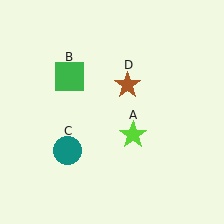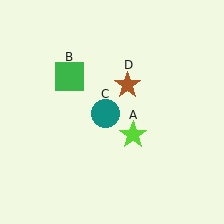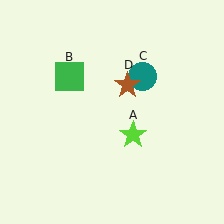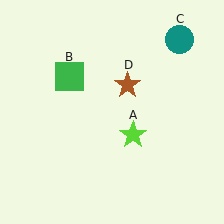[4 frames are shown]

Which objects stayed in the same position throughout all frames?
Lime star (object A) and green square (object B) and brown star (object D) remained stationary.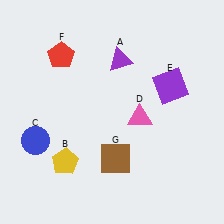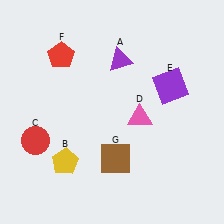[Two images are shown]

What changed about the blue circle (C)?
In Image 1, C is blue. In Image 2, it changed to red.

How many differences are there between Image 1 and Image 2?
There is 1 difference between the two images.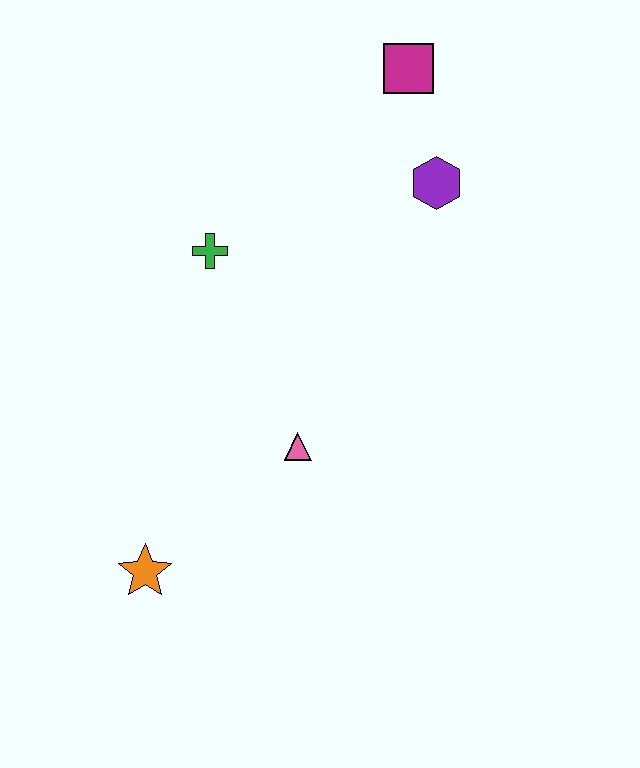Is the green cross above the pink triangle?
Yes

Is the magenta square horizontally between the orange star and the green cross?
No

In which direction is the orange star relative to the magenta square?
The orange star is below the magenta square.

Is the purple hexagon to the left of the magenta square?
No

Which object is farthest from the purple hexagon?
The orange star is farthest from the purple hexagon.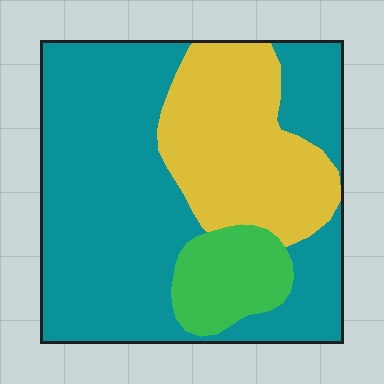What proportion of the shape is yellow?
Yellow covers around 25% of the shape.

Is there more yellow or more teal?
Teal.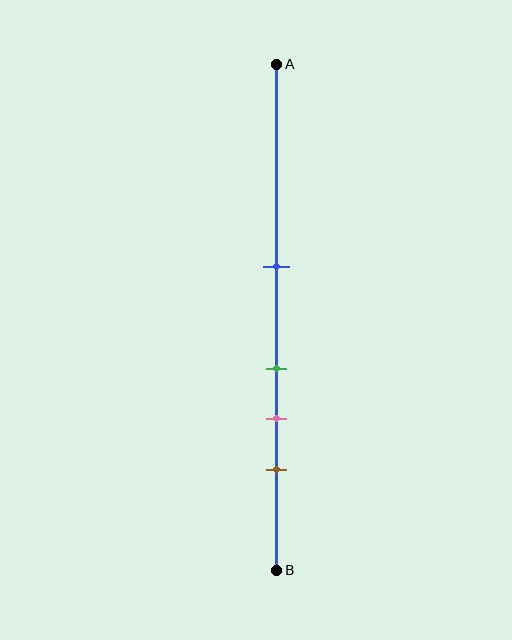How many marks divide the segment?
There are 4 marks dividing the segment.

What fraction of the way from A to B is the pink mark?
The pink mark is approximately 70% (0.7) of the way from A to B.